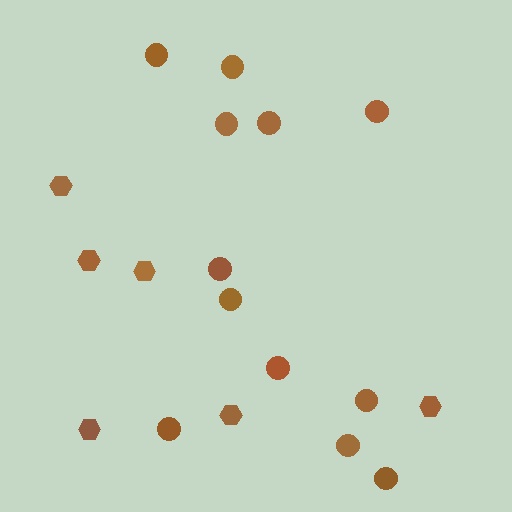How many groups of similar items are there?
There are 2 groups: one group of circles (12) and one group of hexagons (6).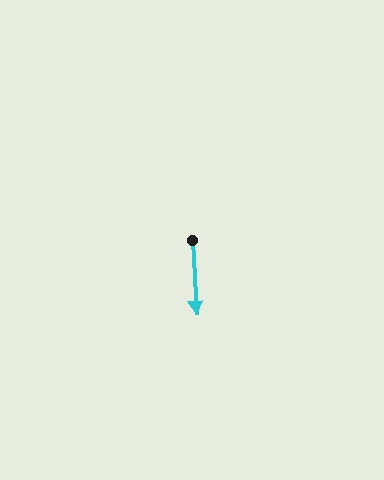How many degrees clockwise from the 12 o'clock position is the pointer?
Approximately 177 degrees.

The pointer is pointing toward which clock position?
Roughly 6 o'clock.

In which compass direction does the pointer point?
South.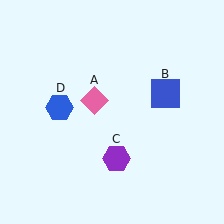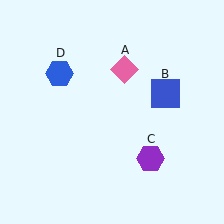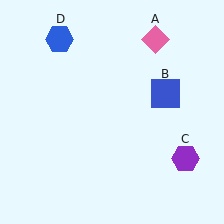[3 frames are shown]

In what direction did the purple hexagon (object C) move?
The purple hexagon (object C) moved right.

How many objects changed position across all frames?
3 objects changed position: pink diamond (object A), purple hexagon (object C), blue hexagon (object D).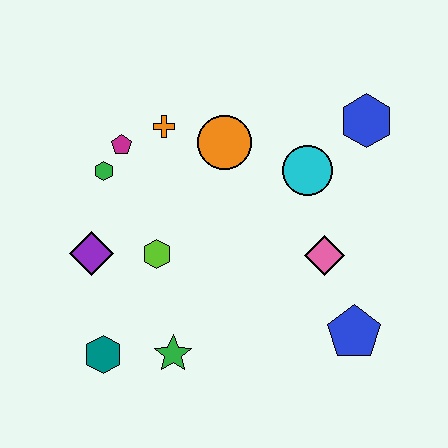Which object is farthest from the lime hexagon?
The blue hexagon is farthest from the lime hexagon.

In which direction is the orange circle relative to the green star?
The orange circle is above the green star.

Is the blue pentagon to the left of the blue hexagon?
Yes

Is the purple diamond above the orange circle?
No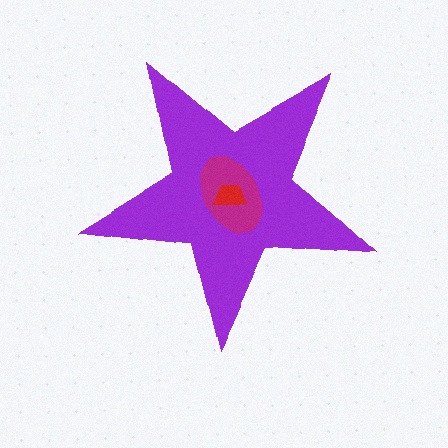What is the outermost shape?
The purple star.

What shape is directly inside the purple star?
The magenta ellipse.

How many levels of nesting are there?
3.